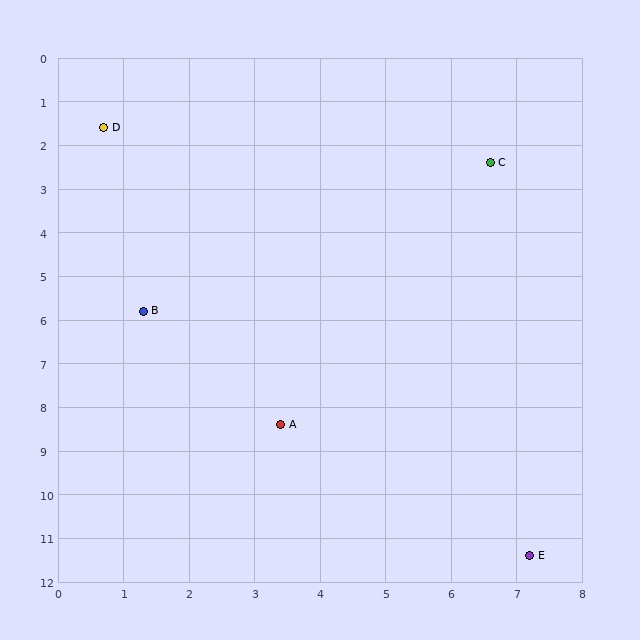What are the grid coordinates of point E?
Point E is at approximately (7.2, 11.4).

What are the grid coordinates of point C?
Point C is at approximately (6.6, 2.4).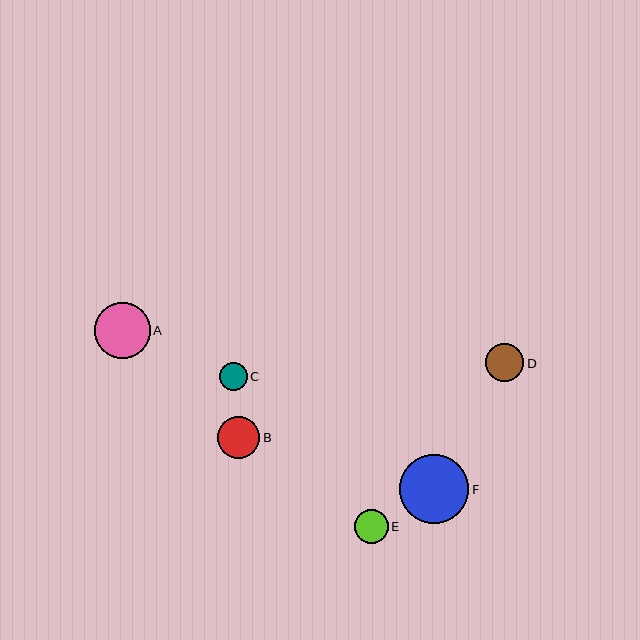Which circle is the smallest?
Circle C is the smallest with a size of approximately 28 pixels.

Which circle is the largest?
Circle F is the largest with a size of approximately 69 pixels.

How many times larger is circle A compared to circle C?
Circle A is approximately 2.0 times the size of circle C.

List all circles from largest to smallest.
From largest to smallest: F, A, B, D, E, C.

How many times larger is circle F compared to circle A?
Circle F is approximately 1.2 times the size of circle A.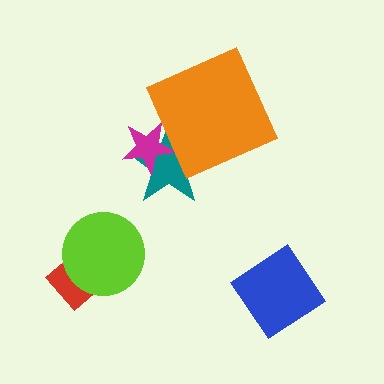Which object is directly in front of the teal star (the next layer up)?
The magenta star is directly in front of the teal star.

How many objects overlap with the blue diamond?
0 objects overlap with the blue diamond.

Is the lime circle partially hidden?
No, no other shape covers it.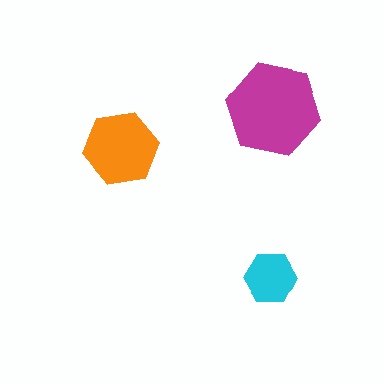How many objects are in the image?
There are 3 objects in the image.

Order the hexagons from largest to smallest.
the magenta one, the orange one, the cyan one.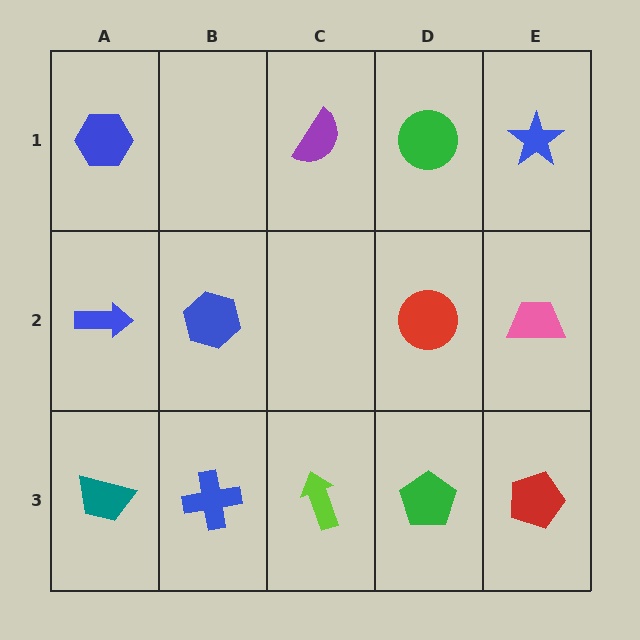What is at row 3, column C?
A lime arrow.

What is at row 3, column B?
A blue cross.